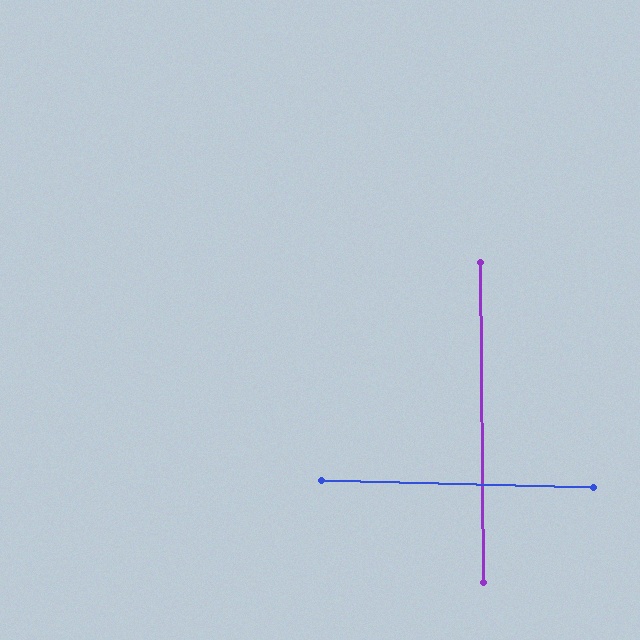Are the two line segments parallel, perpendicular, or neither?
Perpendicular — they meet at approximately 88°.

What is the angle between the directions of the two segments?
Approximately 88 degrees.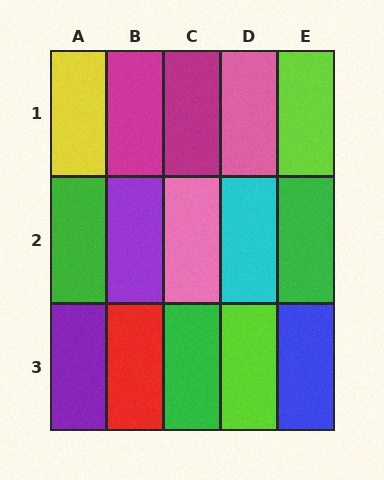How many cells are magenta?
2 cells are magenta.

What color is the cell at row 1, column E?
Lime.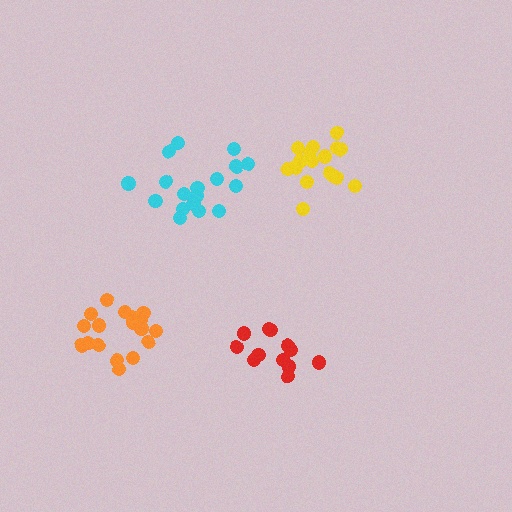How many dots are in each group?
Group 1: 17 dots, Group 2: 12 dots, Group 3: 18 dots, Group 4: 18 dots (65 total).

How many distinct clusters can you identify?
There are 4 distinct clusters.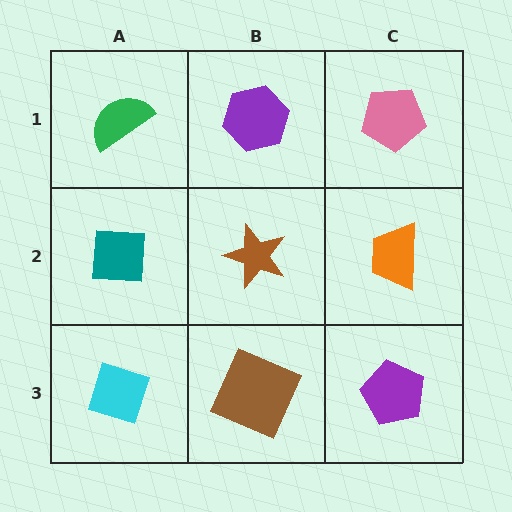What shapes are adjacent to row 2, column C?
A pink pentagon (row 1, column C), a purple pentagon (row 3, column C), a brown star (row 2, column B).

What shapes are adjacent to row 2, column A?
A green semicircle (row 1, column A), a cyan diamond (row 3, column A), a brown star (row 2, column B).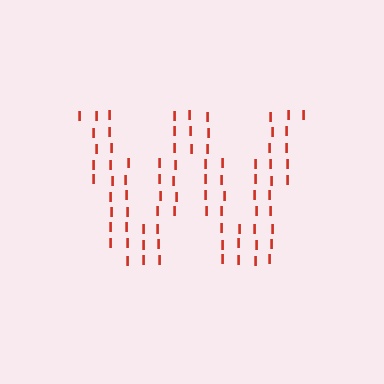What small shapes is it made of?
It is made of small letter I's.